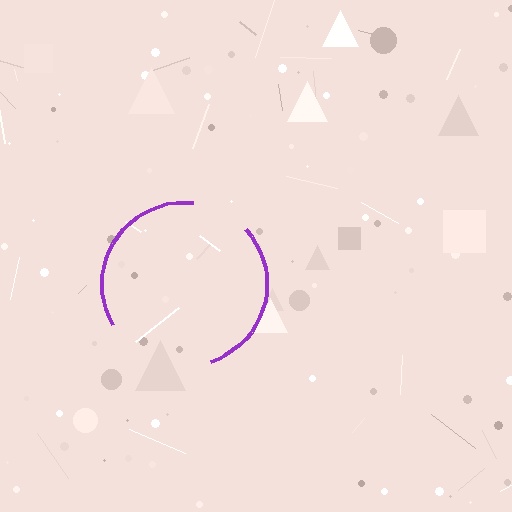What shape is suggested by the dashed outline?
The dashed outline suggests a circle.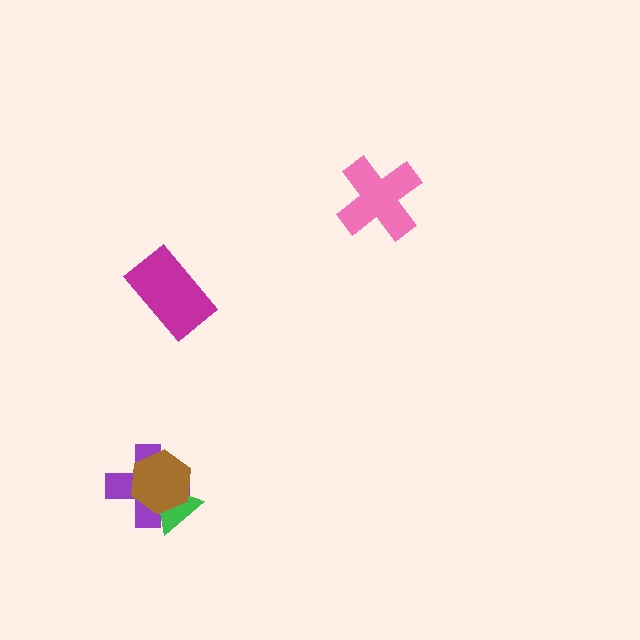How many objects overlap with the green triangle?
2 objects overlap with the green triangle.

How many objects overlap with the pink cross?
0 objects overlap with the pink cross.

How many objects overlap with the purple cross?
2 objects overlap with the purple cross.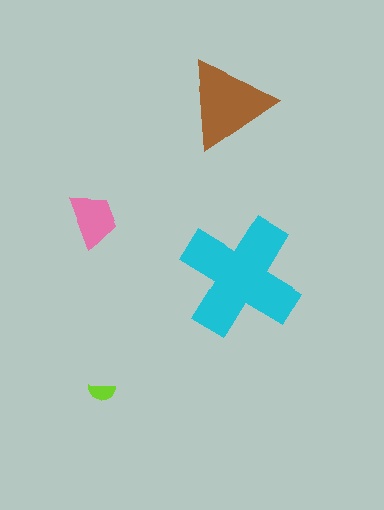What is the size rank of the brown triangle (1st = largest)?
2nd.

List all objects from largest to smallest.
The cyan cross, the brown triangle, the pink trapezoid, the lime semicircle.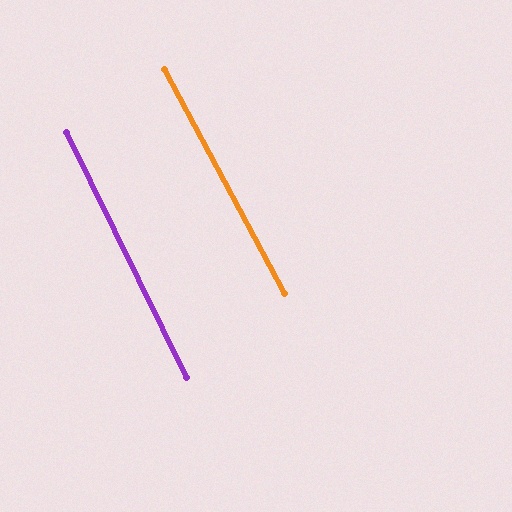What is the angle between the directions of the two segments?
Approximately 2 degrees.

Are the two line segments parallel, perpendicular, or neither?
Parallel — their directions differ by only 1.9°.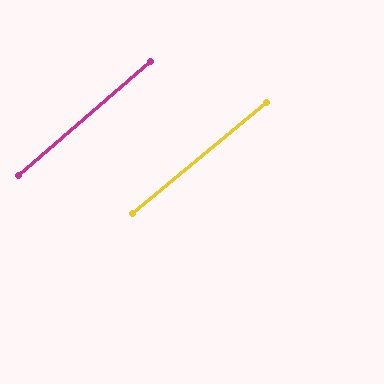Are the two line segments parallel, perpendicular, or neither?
Parallel — their directions differ by only 1.2°.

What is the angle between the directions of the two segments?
Approximately 1 degree.